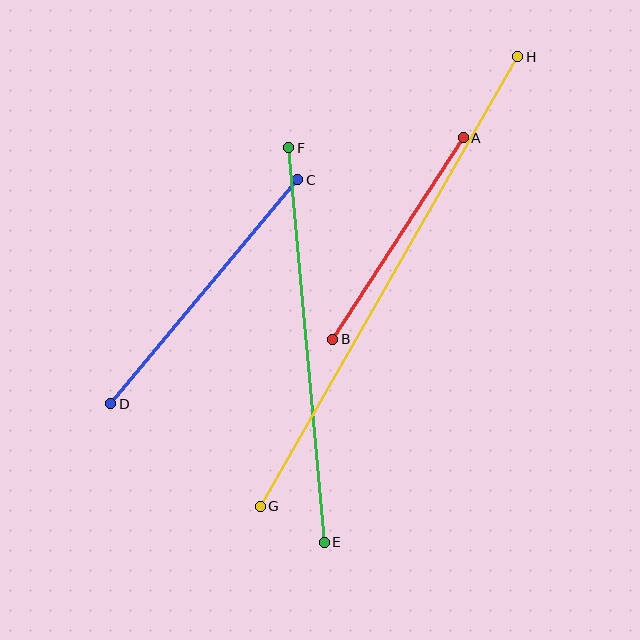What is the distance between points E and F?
The distance is approximately 396 pixels.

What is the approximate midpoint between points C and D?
The midpoint is at approximately (204, 292) pixels.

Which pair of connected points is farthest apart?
Points G and H are farthest apart.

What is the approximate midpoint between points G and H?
The midpoint is at approximately (389, 282) pixels.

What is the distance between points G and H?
The distance is approximately 518 pixels.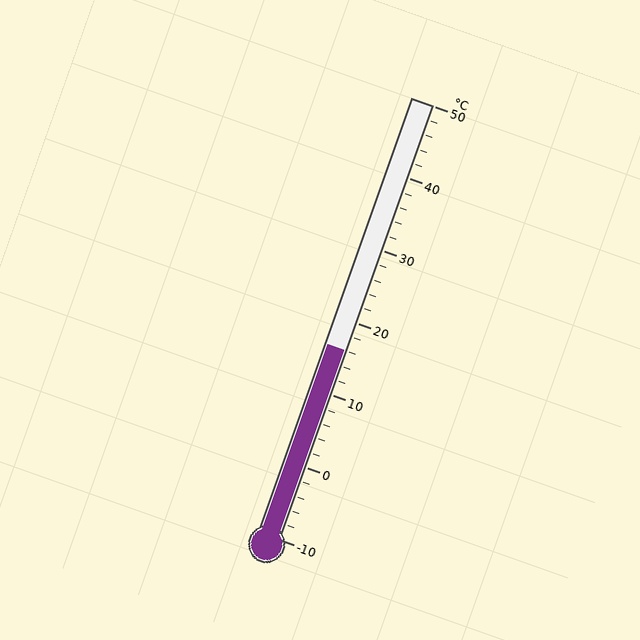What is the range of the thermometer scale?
The thermometer scale ranges from -10°C to 50°C.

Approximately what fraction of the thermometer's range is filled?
The thermometer is filled to approximately 45% of its range.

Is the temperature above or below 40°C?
The temperature is below 40°C.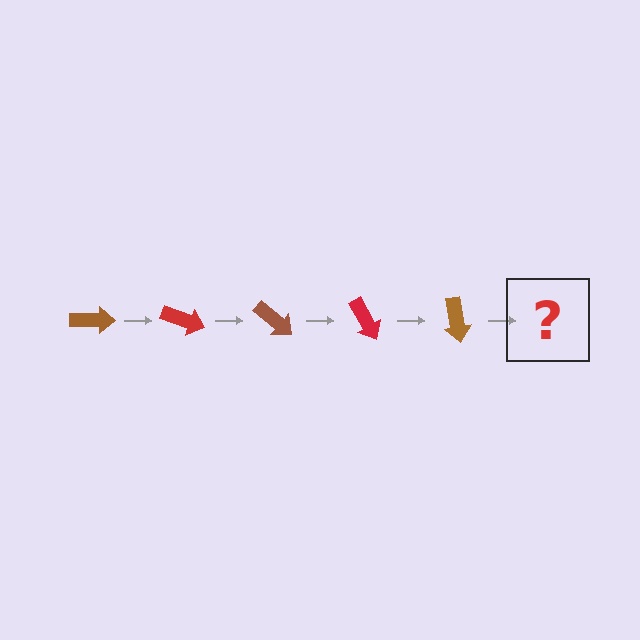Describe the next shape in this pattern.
It should be a red arrow, rotated 100 degrees from the start.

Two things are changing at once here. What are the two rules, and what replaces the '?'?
The two rules are that it rotates 20 degrees each step and the color cycles through brown and red. The '?' should be a red arrow, rotated 100 degrees from the start.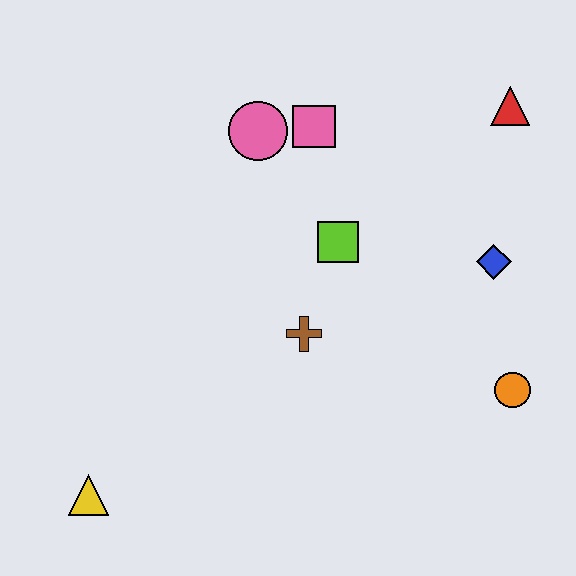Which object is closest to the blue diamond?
The orange circle is closest to the blue diamond.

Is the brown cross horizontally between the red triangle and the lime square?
No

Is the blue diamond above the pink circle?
No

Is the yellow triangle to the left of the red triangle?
Yes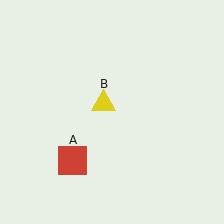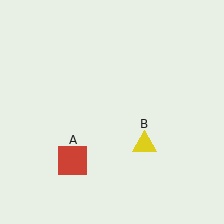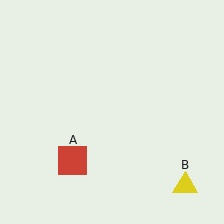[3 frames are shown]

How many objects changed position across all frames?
1 object changed position: yellow triangle (object B).